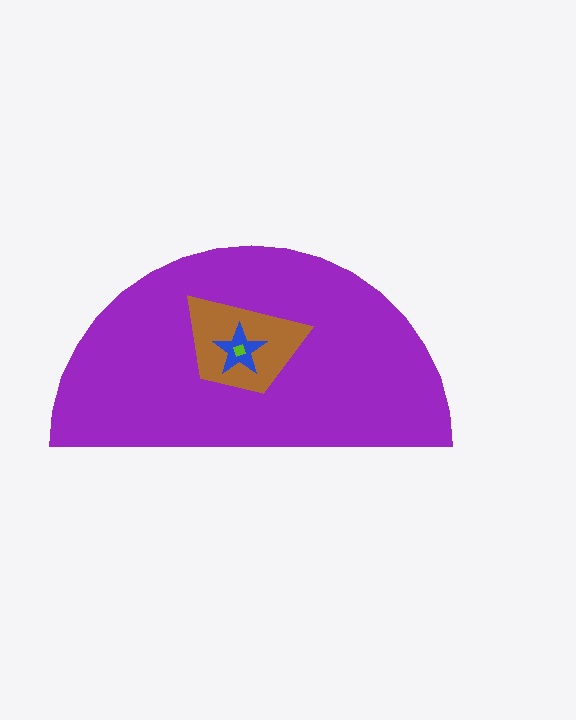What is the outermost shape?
The purple semicircle.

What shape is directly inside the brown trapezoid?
The blue star.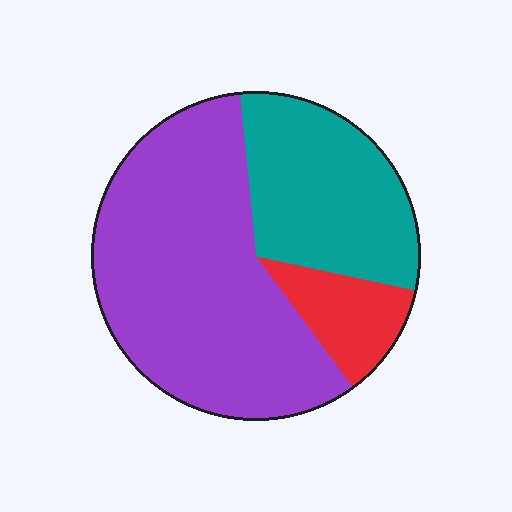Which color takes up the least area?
Red, at roughly 10%.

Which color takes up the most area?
Purple, at roughly 60%.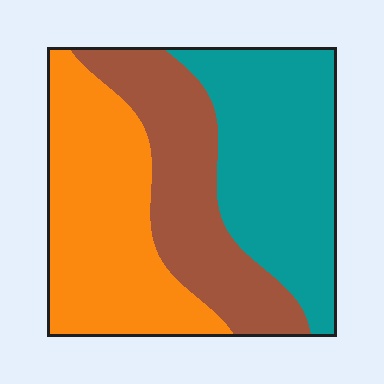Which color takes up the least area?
Brown, at roughly 30%.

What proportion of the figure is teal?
Teal takes up about three eighths (3/8) of the figure.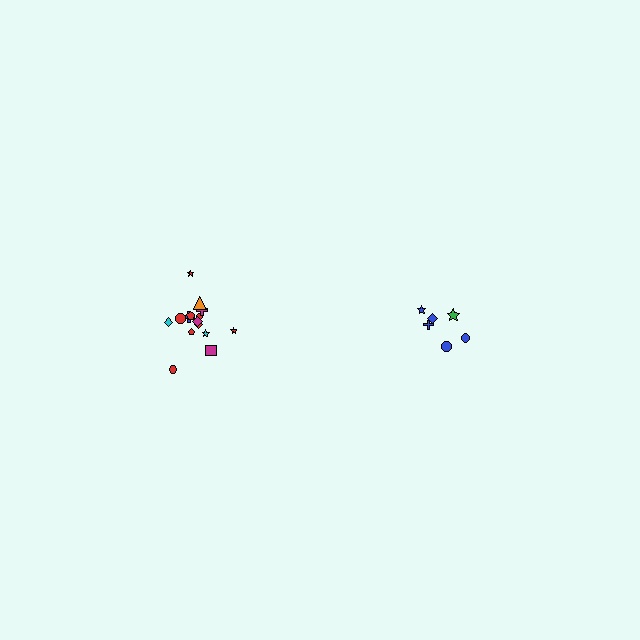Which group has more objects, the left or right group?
The left group.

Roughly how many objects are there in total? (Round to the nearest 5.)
Roughly 20 objects in total.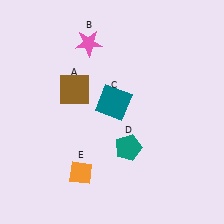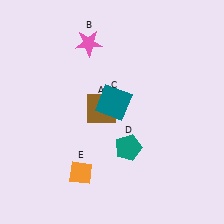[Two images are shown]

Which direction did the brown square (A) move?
The brown square (A) moved right.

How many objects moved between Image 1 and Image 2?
1 object moved between the two images.